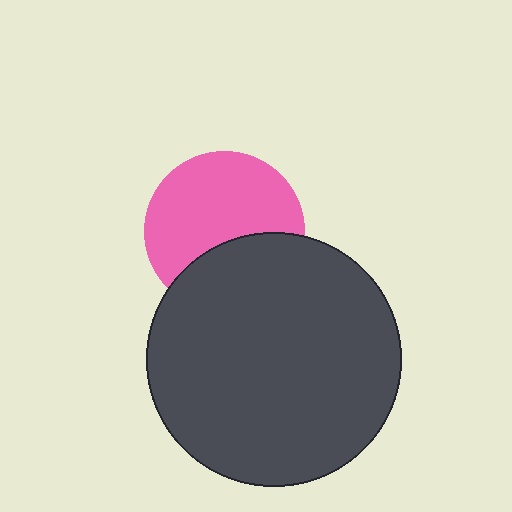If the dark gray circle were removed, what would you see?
You would see the complete pink circle.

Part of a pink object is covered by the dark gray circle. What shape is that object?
It is a circle.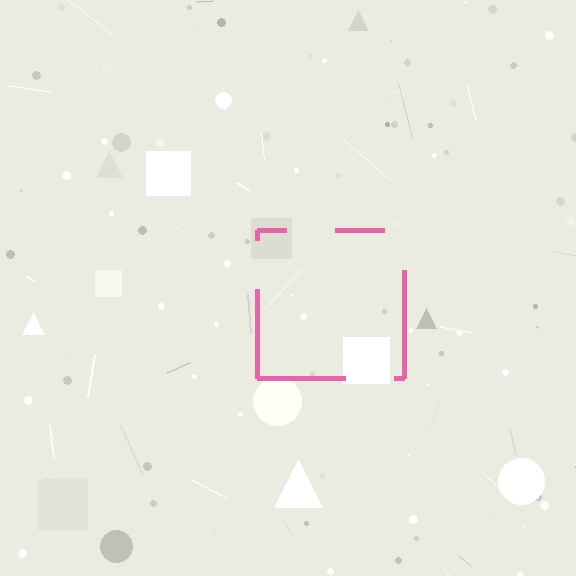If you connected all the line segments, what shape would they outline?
They would outline a square.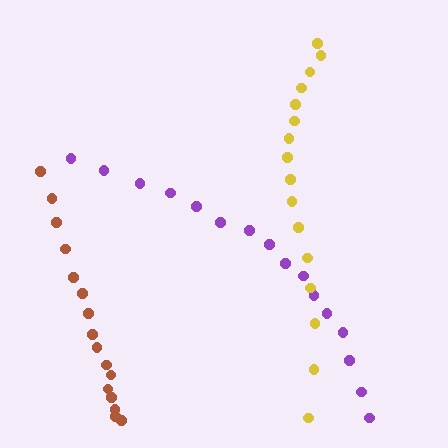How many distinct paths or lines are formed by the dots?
There are 3 distinct paths.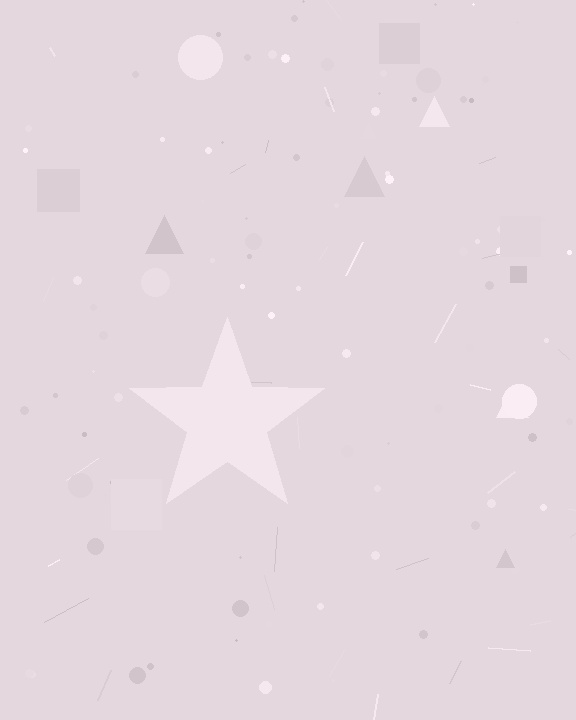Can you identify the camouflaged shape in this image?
The camouflaged shape is a star.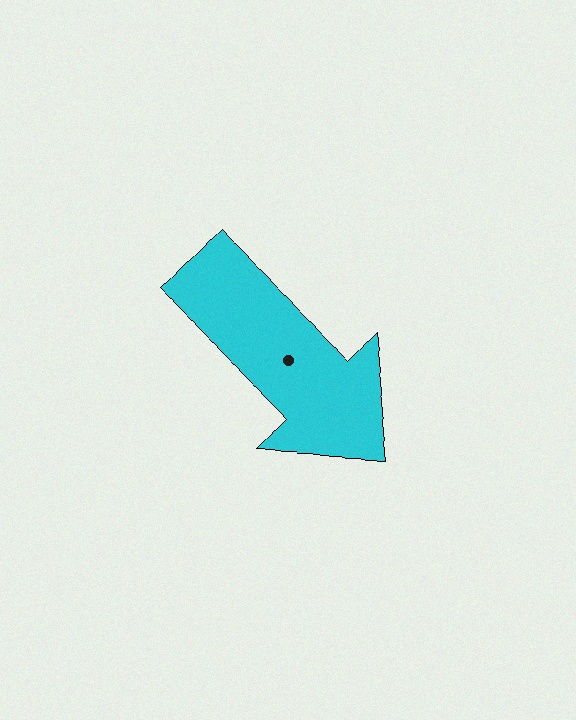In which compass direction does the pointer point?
Southeast.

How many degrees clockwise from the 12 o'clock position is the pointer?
Approximately 134 degrees.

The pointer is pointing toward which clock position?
Roughly 4 o'clock.